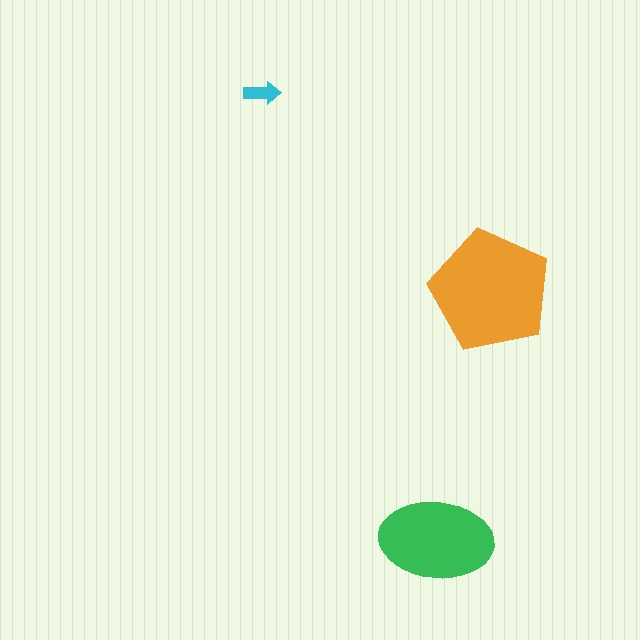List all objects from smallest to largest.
The cyan arrow, the green ellipse, the orange pentagon.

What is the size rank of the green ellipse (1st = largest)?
2nd.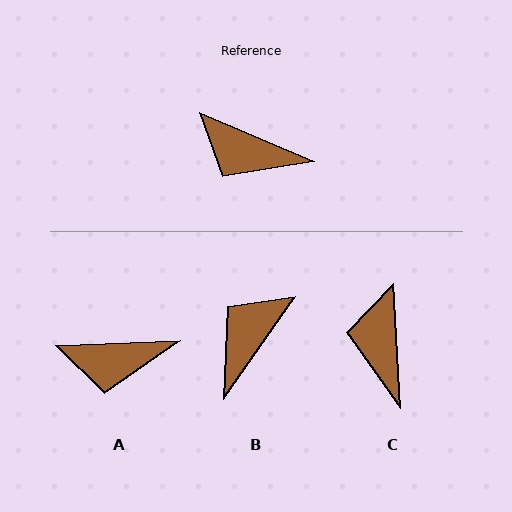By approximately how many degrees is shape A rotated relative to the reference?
Approximately 25 degrees counter-clockwise.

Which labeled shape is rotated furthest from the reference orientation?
B, about 102 degrees away.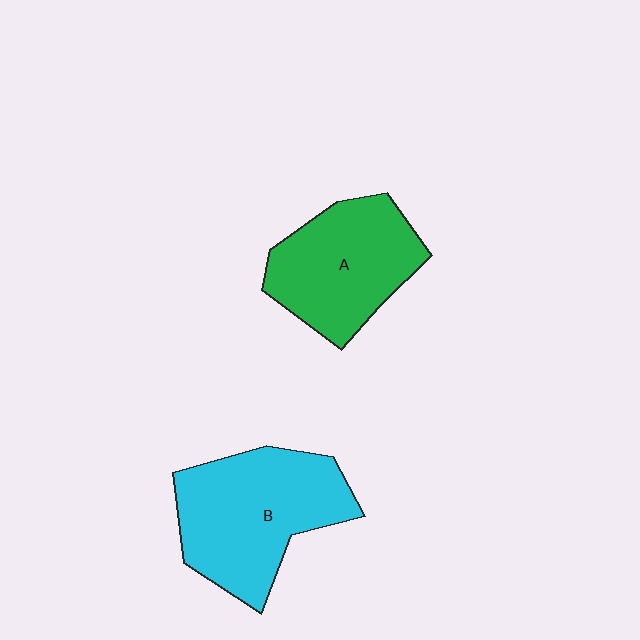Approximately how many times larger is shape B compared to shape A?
Approximately 1.2 times.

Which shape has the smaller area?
Shape A (green).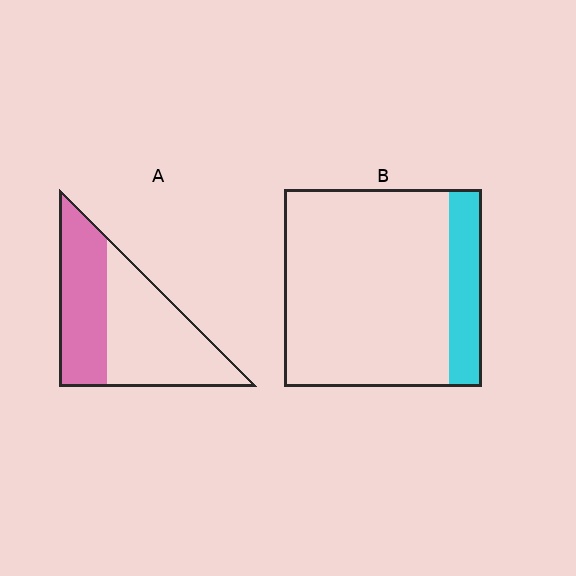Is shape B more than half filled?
No.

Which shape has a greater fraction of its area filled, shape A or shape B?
Shape A.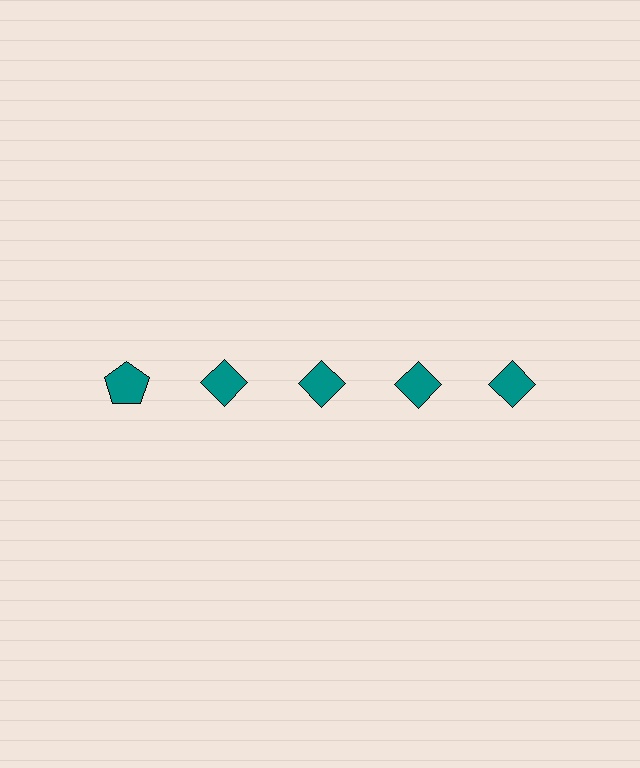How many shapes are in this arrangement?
There are 5 shapes arranged in a grid pattern.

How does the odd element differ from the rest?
It has a different shape: pentagon instead of diamond.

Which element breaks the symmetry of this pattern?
The teal pentagon in the top row, leftmost column breaks the symmetry. All other shapes are teal diamonds.